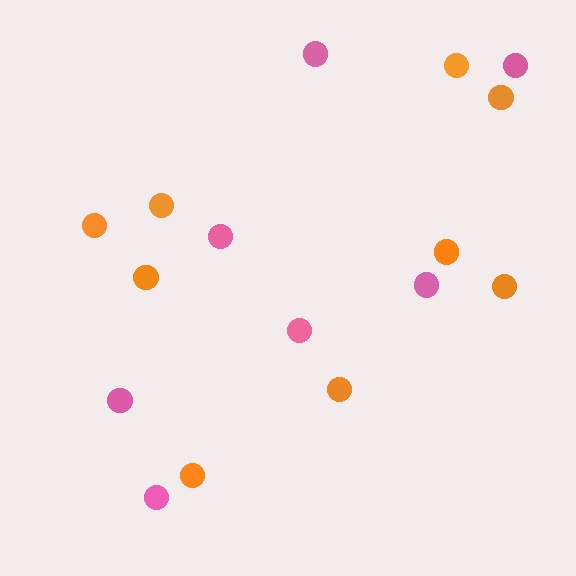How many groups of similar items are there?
There are 2 groups: one group of orange circles (9) and one group of pink circles (7).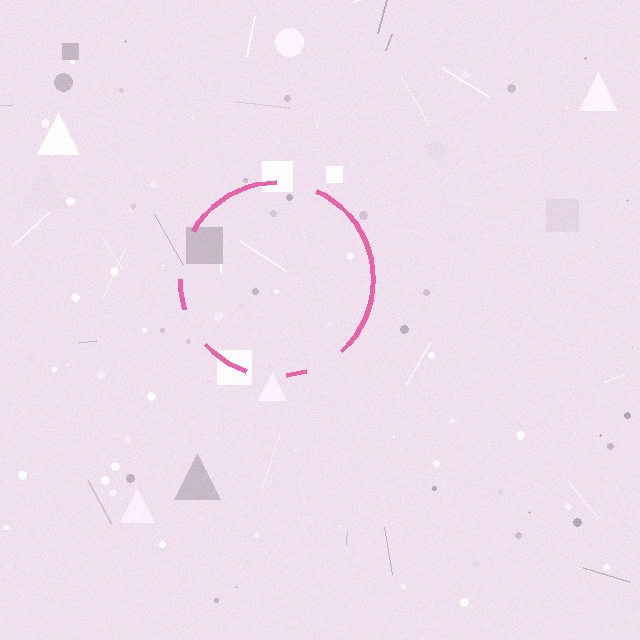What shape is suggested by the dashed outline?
The dashed outline suggests a circle.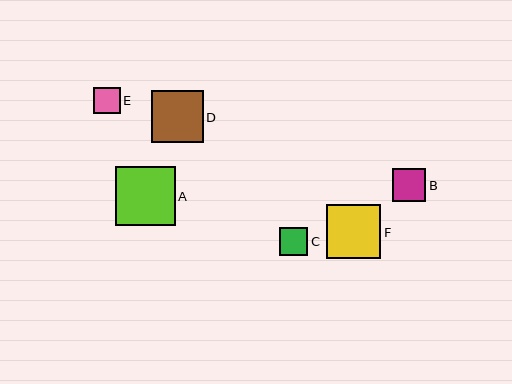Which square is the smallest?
Square E is the smallest with a size of approximately 26 pixels.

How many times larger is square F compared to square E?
Square F is approximately 2.1 times the size of square E.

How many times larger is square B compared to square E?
Square B is approximately 1.3 times the size of square E.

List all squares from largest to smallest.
From largest to smallest: A, F, D, B, C, E.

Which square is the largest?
Square A is the largest with a size of approximately 59 pixels.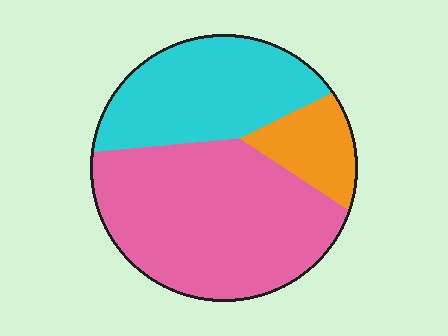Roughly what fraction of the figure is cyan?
Cyan takes up between a sixth and a third of the figure.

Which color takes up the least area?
Orange, at roughly 15%.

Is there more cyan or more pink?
Pink.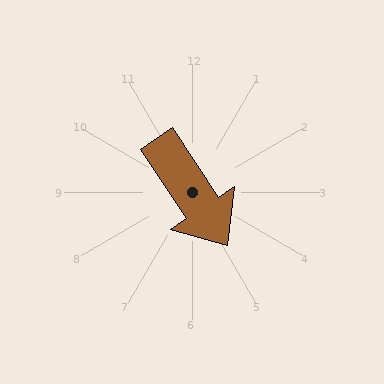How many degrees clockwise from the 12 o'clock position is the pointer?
Approximately 146 degrees.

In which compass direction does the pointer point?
Southeast.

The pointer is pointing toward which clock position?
Roughly 5 o'clock.